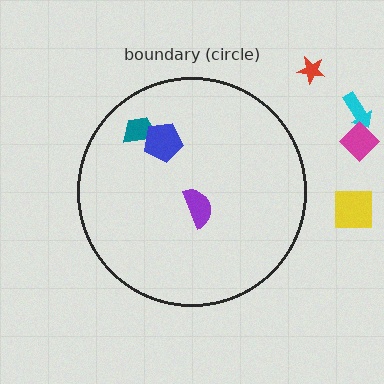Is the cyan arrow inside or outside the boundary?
Outside.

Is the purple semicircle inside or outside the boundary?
Inside.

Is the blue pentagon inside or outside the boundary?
Inside.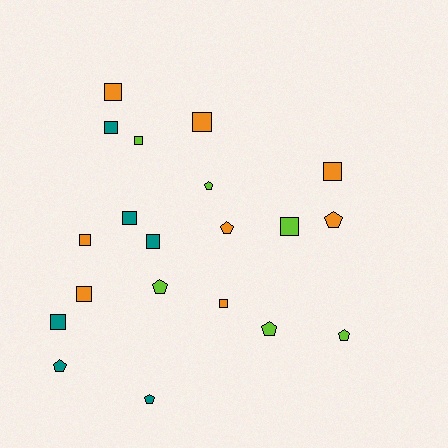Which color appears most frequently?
Orange, with 8 objects.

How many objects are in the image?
There are 20 objects.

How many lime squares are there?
There are 2 lime squares.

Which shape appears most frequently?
Square, with 12 objects.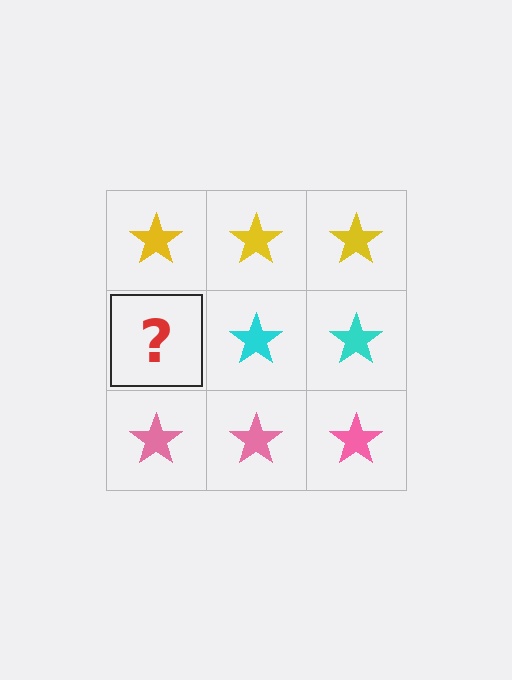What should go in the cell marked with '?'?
The missing cell should contain a cyan star.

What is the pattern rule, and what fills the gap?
The rule is that each row has a consistent color. The gap should be filled with a cyan star.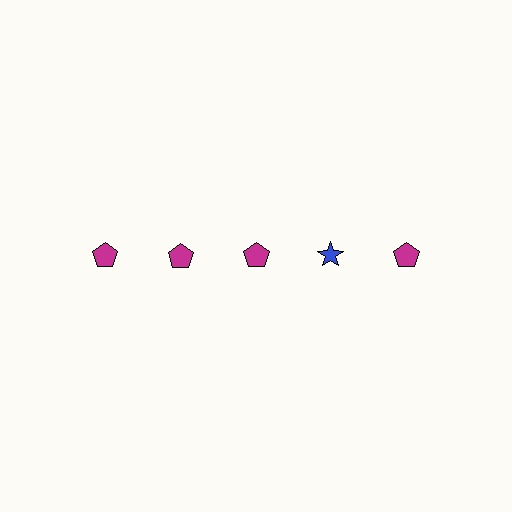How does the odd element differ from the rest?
It differs in both color (blue instead of magenta) and shape (star instead of pentagon).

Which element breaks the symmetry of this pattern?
The blue star in the top row, second from right column breaks the symmetry. All other shapes are magenta pentagons.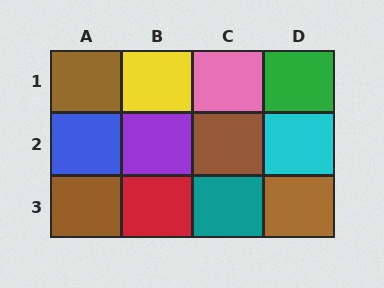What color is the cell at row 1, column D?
Green.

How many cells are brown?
4 cells are brown.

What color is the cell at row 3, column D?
Brown.